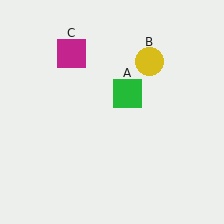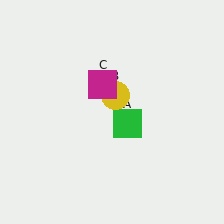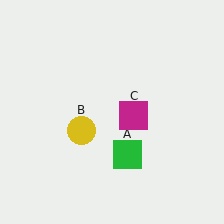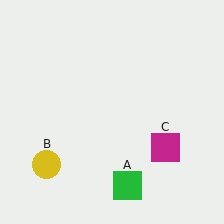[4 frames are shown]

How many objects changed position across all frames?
3 objects changed position: green square (object A), yellow circle (object B), magenta square (object C).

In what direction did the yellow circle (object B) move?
The yellow circle (object B) moved down and to the left.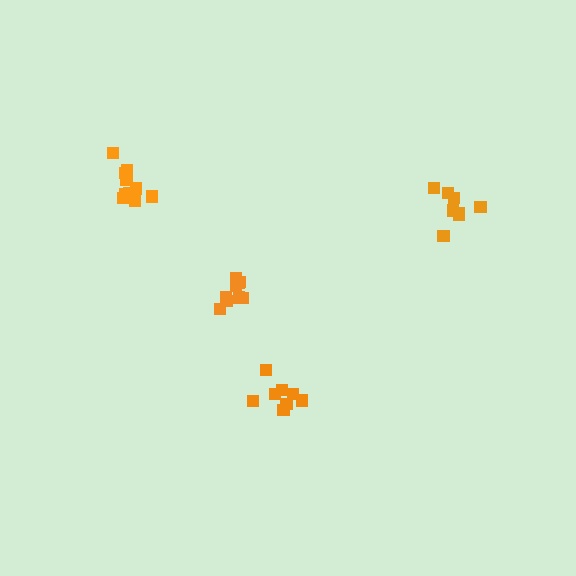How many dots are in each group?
Group 1: 10 dots, Group 2: 8 dots, Group 3: 8 dots, Group 4: 10 dots (36 total).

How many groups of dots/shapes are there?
There are 4 groups.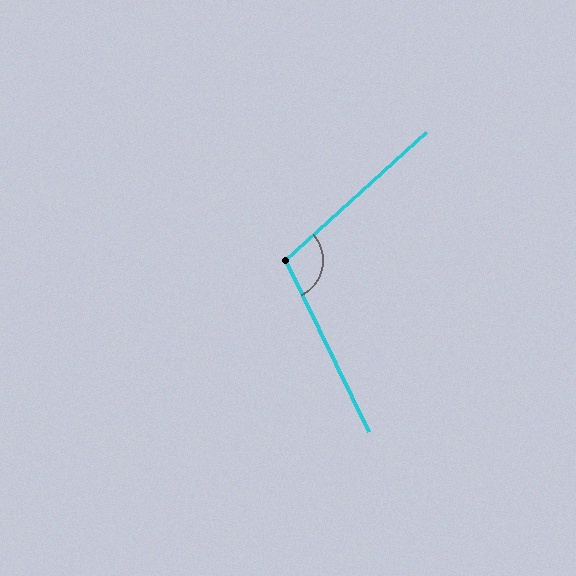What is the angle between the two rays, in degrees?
Approximately 106 degrees.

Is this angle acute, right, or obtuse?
It is obtuse.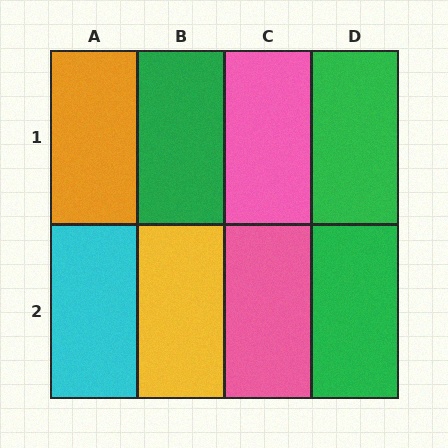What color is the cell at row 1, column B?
Green.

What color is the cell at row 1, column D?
Green.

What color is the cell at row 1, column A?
Orange.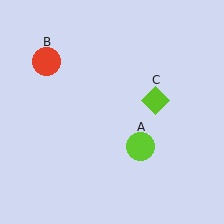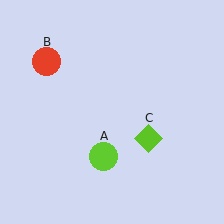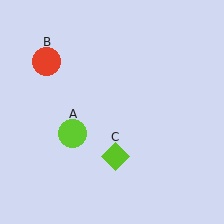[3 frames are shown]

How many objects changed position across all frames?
2 objects changed position: lime circle (object A), lime diamond (object C).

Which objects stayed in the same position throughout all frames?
Red circle (object B) remained stationary.